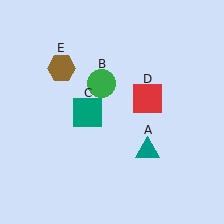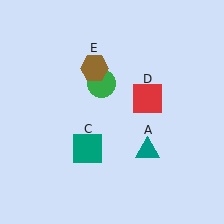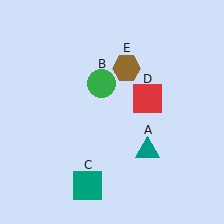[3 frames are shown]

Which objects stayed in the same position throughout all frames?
Teal triangle (object A) and green circle (object B) and red square (object D) remained stationary.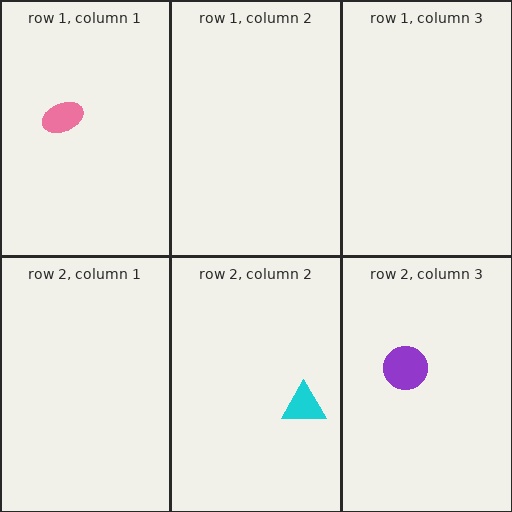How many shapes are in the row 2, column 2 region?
1.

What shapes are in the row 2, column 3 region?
The purple circle.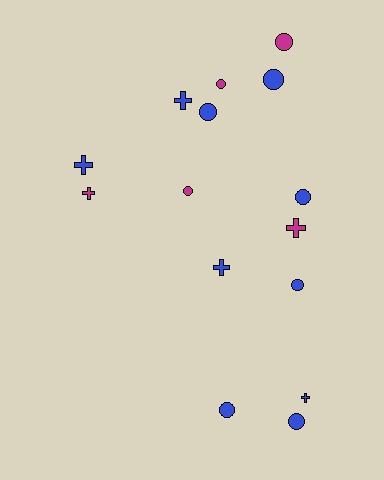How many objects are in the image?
There are 15 objects.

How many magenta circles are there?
There are 3 magenta circles.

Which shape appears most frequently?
Circle, with 9 objects.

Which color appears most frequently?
Blue, with 10 objects.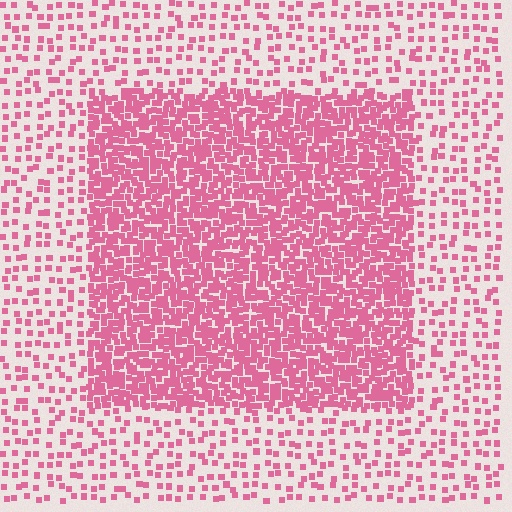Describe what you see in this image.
The image contains small pink elements arranged at two different densities. A rectangle-shaped region is visible where the elements are more densely packed than the surrounding area.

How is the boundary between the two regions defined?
The boundary is defined by a change in element density (approximately 3.0x ratio). All elements are the same color, size, and shape.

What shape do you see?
I see a rectangle.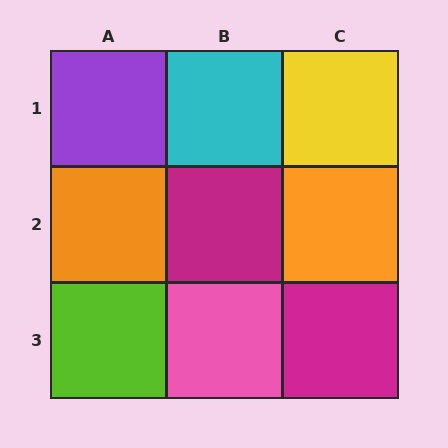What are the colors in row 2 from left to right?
Orange, magenta, orange.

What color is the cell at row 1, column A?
Purple.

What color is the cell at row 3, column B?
Pink.